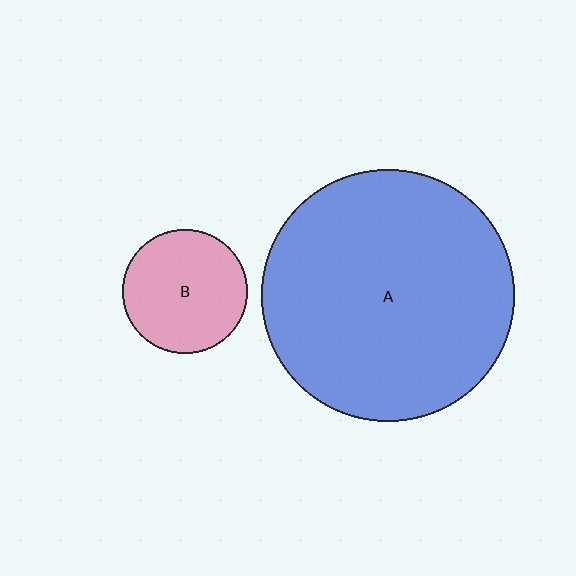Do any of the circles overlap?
No, none of the circles overlap.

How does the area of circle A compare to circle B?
Approximately 4.1 times.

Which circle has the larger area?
Circle A (blue).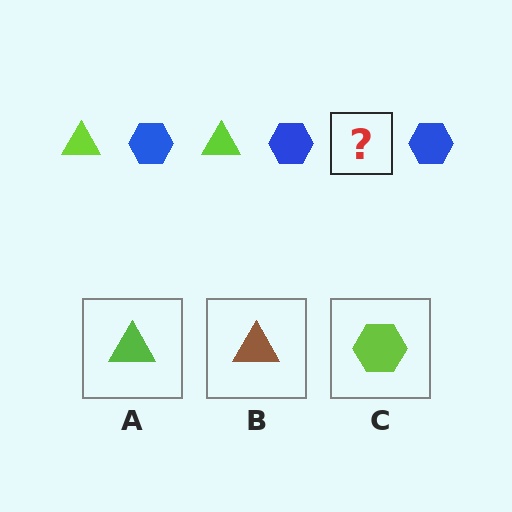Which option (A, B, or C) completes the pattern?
A.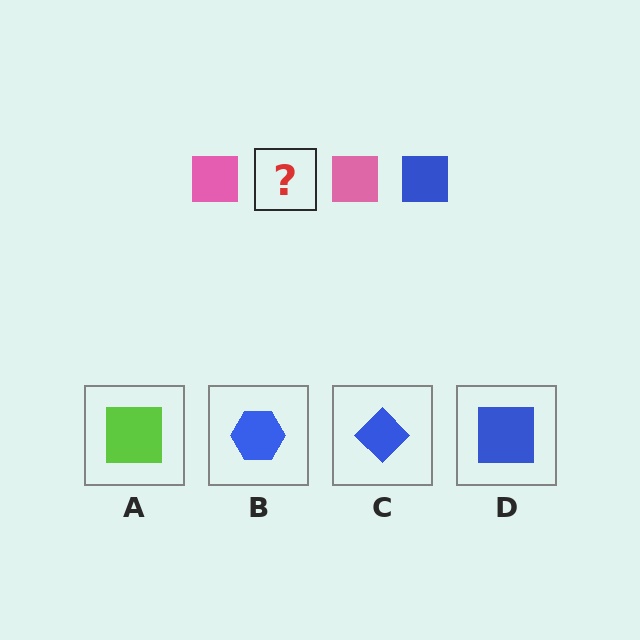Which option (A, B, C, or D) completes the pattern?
D.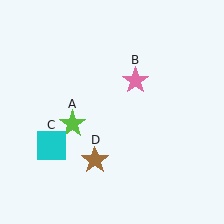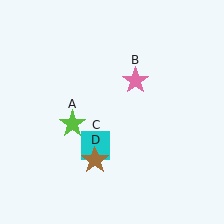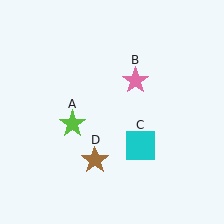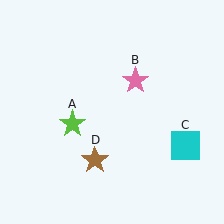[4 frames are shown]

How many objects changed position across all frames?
1 object changed position: cyan square (object C).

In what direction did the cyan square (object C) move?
The cyan square (object C) moved right.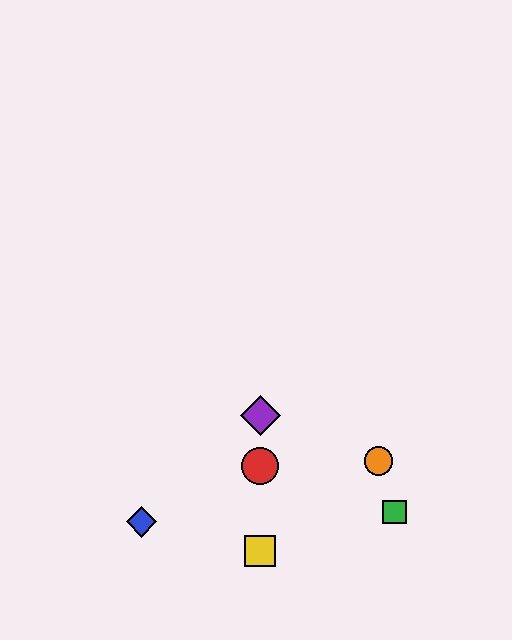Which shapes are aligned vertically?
The red circle, the yellow square, the purple diamond are aligned vertically.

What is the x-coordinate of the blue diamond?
The blue diamond is at x≈142.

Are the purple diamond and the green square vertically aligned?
No, the purple diamond is at x≈260 and the green square is at x≈394.